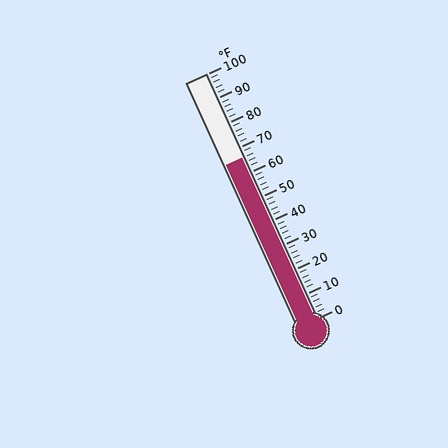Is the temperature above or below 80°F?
The temperature is below 80°F.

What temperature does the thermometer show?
The thermometer shows approximately 66°F.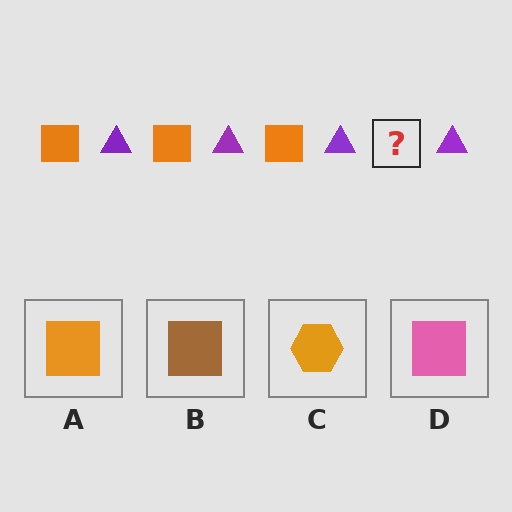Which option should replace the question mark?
Option A.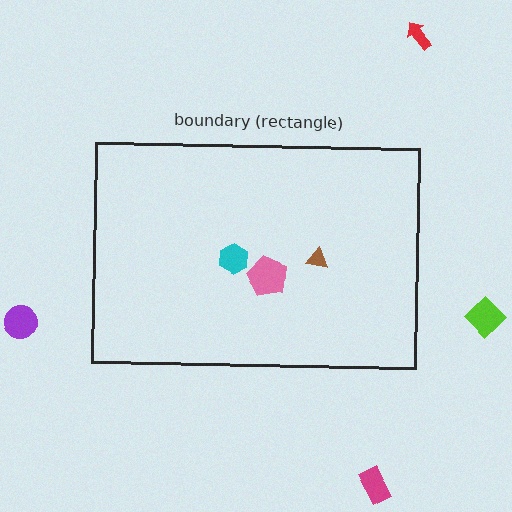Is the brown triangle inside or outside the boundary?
Inside.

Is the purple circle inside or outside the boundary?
Outside.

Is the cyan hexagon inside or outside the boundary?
Inside.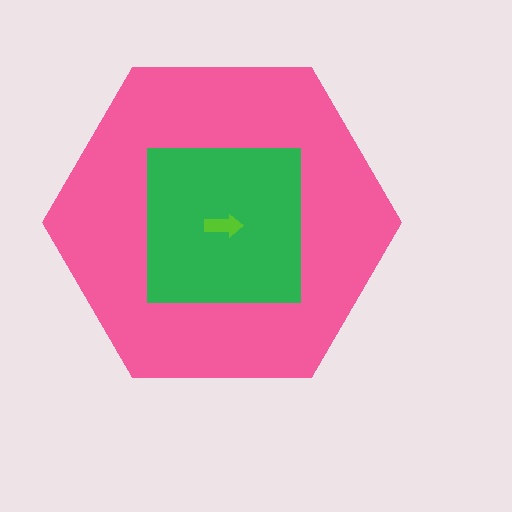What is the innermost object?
The lime arrow.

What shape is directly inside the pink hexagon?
The green square.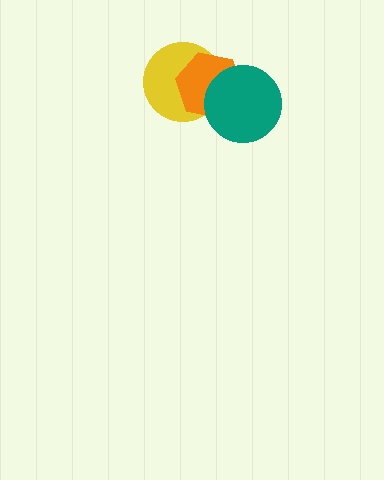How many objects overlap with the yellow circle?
2 objects overlap with the yellow circle.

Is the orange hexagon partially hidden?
Yes, it is partially covered by another shape.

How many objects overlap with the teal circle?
2 objects overlap with the teal circle.